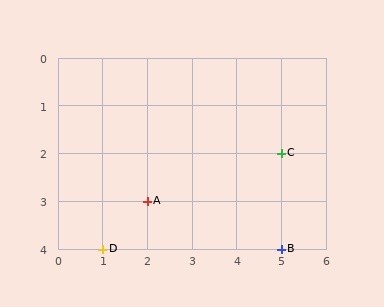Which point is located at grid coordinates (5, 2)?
Point C is at (5, 2).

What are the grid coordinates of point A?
Point A is at grid coordinates (2, 3).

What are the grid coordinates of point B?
Point B is at grid coordinates (5, 4).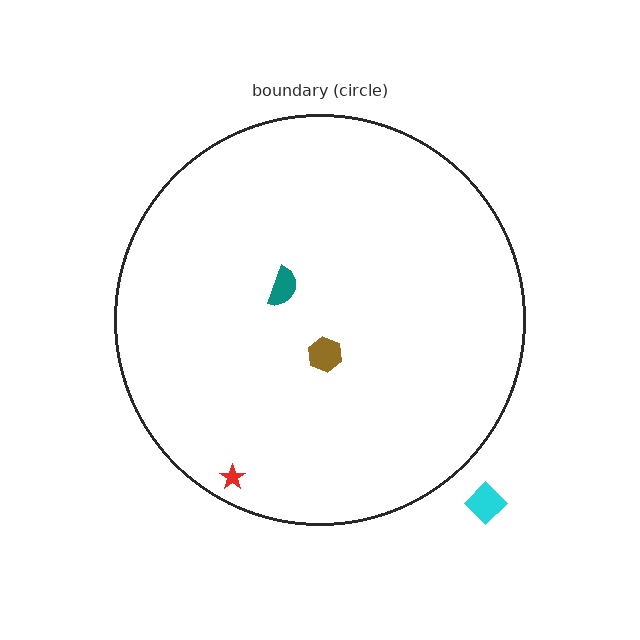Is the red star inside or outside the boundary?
Inside.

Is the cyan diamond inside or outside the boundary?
Outside.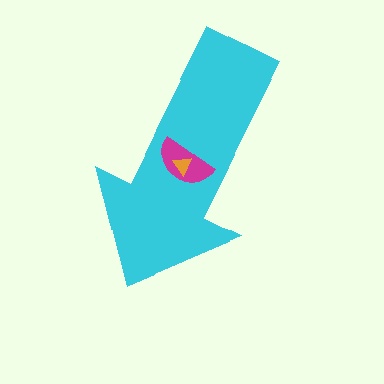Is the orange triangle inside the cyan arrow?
Yes.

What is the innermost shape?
The orange triangle.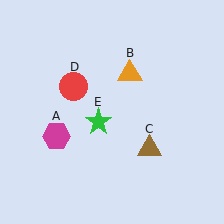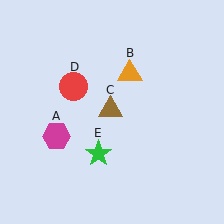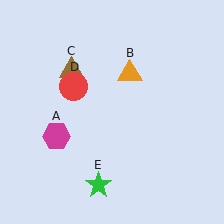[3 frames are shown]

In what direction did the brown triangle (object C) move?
The brown triangle (object C) moved up and to the left.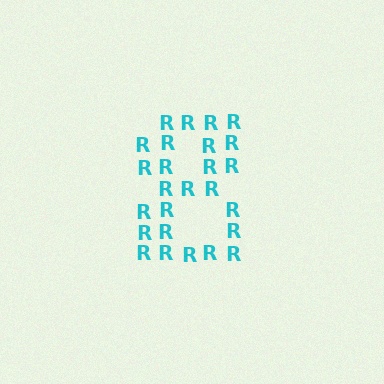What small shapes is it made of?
It is made of small letter R's.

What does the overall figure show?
The overall figure shows the digit 8.